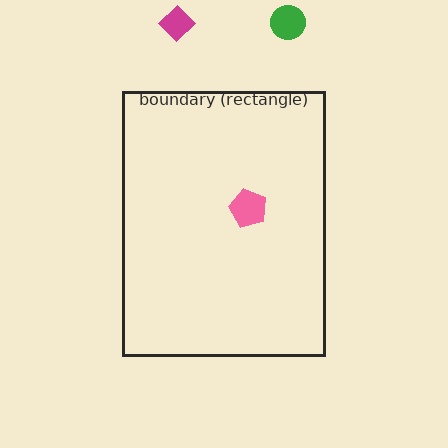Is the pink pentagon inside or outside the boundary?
Inside.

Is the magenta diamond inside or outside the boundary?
Outside.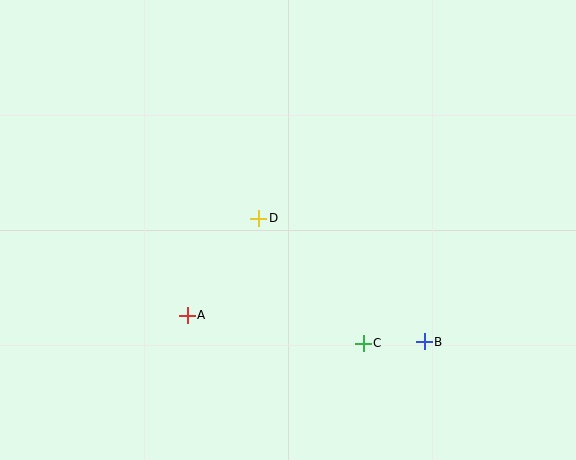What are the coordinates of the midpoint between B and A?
The midpoint between B and A is at (306, 328).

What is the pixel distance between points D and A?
The distance between D and A is 121 pixels.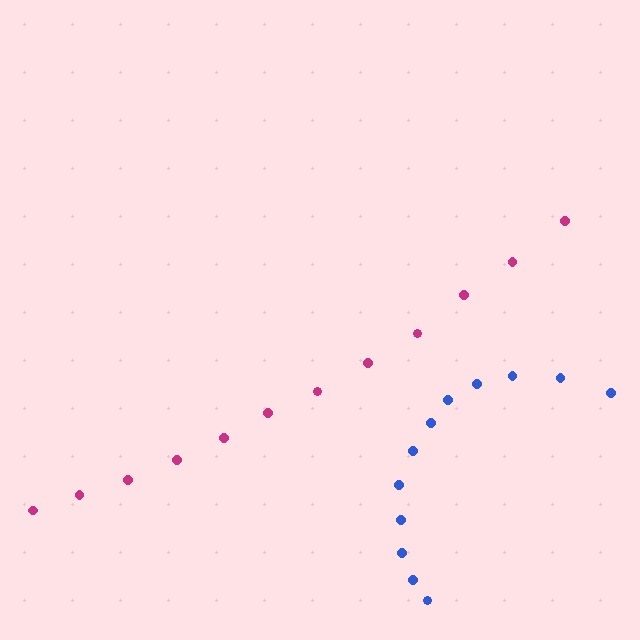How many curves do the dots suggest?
There are 2 distinct paths.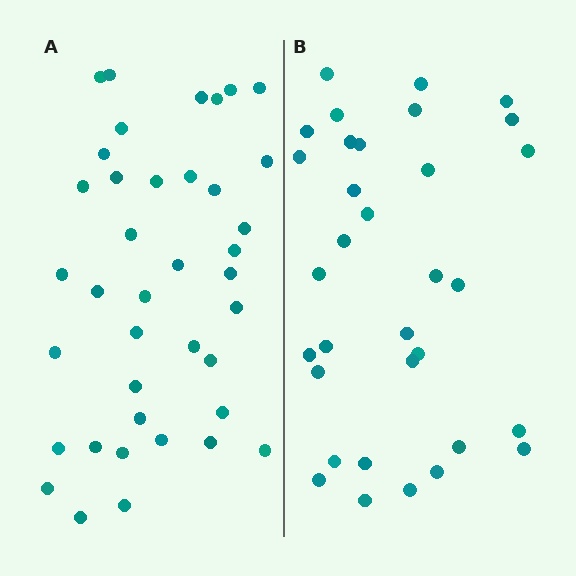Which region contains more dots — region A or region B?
Region A (the left region) has more dots.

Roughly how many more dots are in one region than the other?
Region A has about 6 more dots than region B.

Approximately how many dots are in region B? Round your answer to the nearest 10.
About 30 dots. (The exact count is 33, which rounds to 30.)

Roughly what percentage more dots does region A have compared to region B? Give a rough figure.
About 20% more.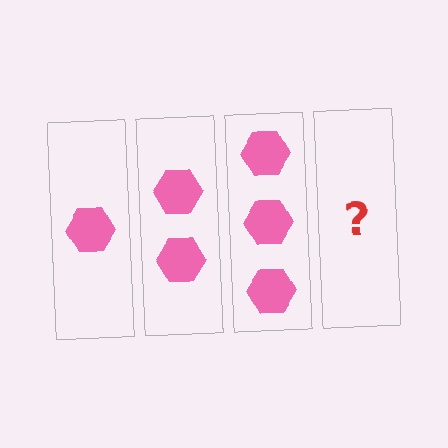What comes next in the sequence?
The next element should be 4 hexagons.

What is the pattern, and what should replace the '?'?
The pattern is that each step adds one more hexagon. The '?' should be 4 hexagons.